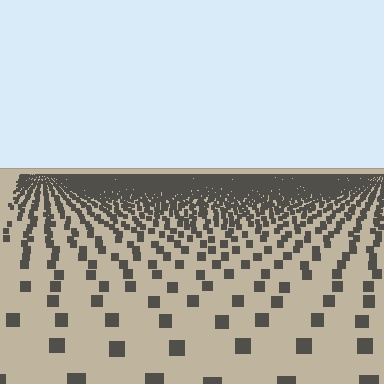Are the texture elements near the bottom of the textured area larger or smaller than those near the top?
Larger. Near the bottom, elements are closer to the viewer and appear at a bigger on-screen size.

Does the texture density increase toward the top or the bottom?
Density increases toward the top.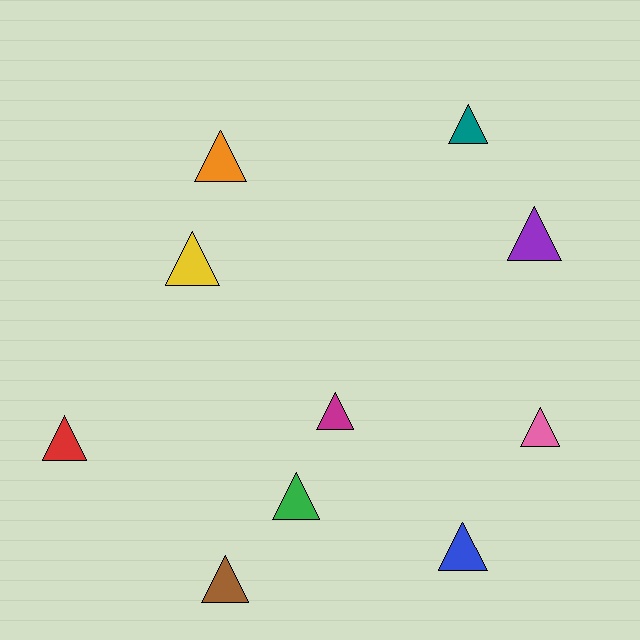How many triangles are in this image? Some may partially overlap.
There are 10 triangles.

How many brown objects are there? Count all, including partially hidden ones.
There is 1 brown object.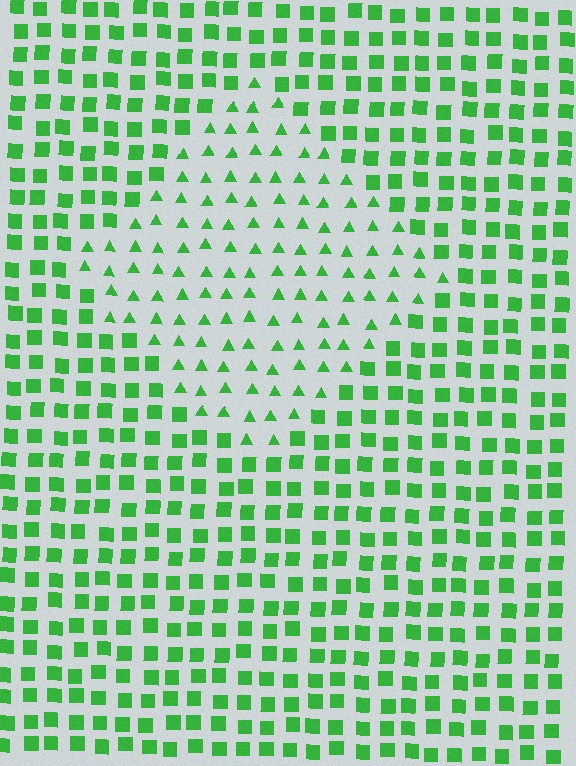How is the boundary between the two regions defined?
The boundary is defined by a change in element shape: triangles inside vs. squares outside. All elements share the same color and spacing.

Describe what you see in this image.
The image is filled with small green elements arranged in a uniform grid. A diamond-shaped region contains triangles, while the surrounding area contains squares. The boundary is defined purely by the change in element shape.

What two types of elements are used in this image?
The image uses triangles inside the diamond region and squares outside it.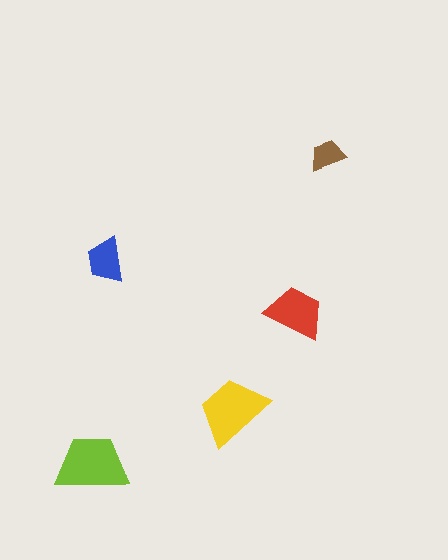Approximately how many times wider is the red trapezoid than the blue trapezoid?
About 1.5 times wider.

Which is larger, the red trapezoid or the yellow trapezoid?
The yellow one.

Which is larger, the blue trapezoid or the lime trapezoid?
The lime one.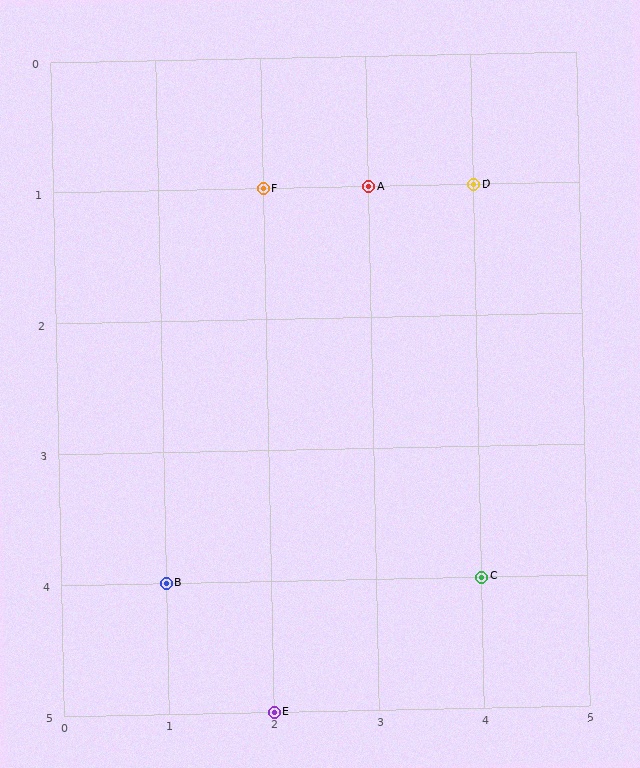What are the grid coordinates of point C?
Point C is at grid coordinates (4, 4).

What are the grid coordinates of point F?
Point F is at grid coordinates (2, 1).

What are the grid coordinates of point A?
Point A is at grid coordinates (3, 1).